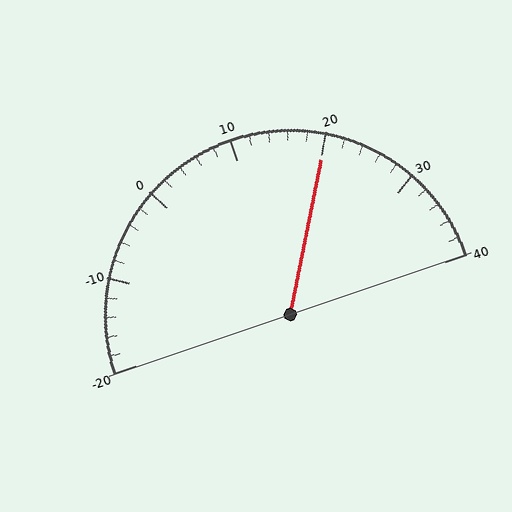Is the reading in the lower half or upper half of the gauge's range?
The reading is in the upper half of the range (-20 to 40).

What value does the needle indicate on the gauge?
The needle indicates approximately 20.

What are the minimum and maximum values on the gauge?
The gauge ranges from -20 to 40.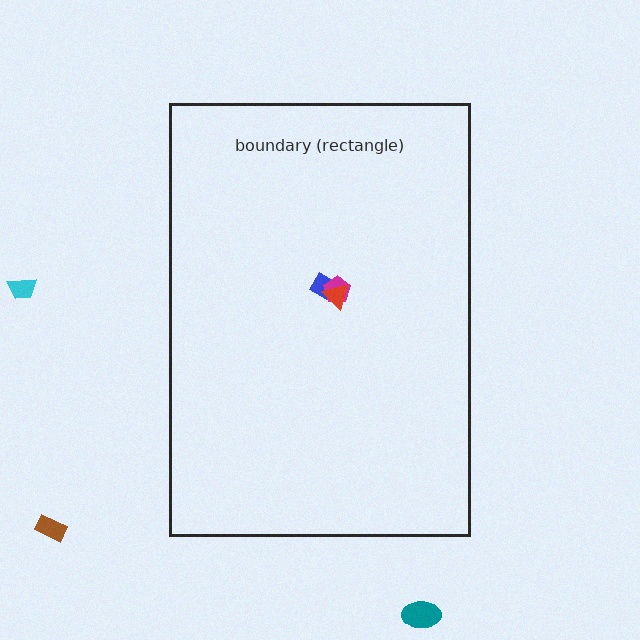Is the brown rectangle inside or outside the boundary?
Outside.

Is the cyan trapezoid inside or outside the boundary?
Outside.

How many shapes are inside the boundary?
3 inside, 3 outside.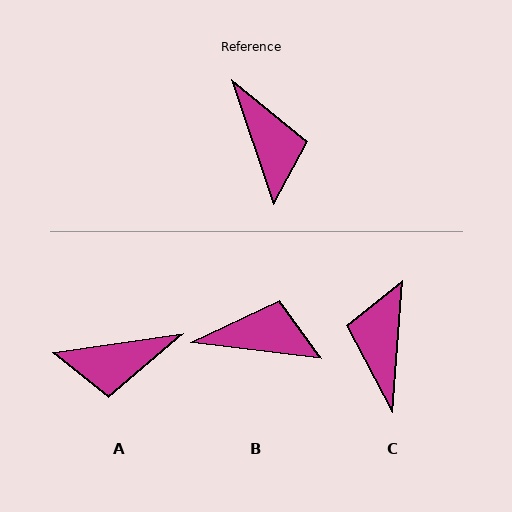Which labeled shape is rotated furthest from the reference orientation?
C, about 157 degrees away.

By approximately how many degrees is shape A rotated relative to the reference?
Approximately 101 degrees clockwise.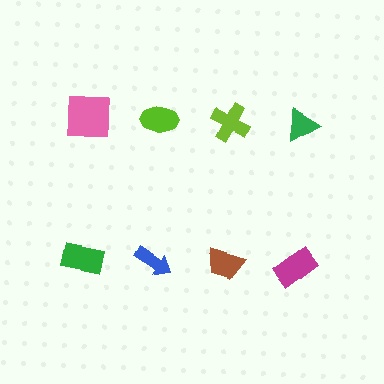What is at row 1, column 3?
A lime cross.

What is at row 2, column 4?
A magenta rectangle.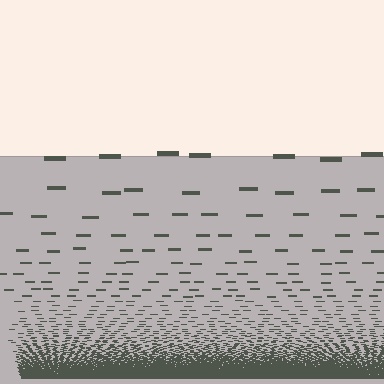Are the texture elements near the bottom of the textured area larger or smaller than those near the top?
Smaller. The gradient is inverted — elements near the bottom are smaller and denser.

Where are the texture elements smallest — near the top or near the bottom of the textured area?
Near the bottom.